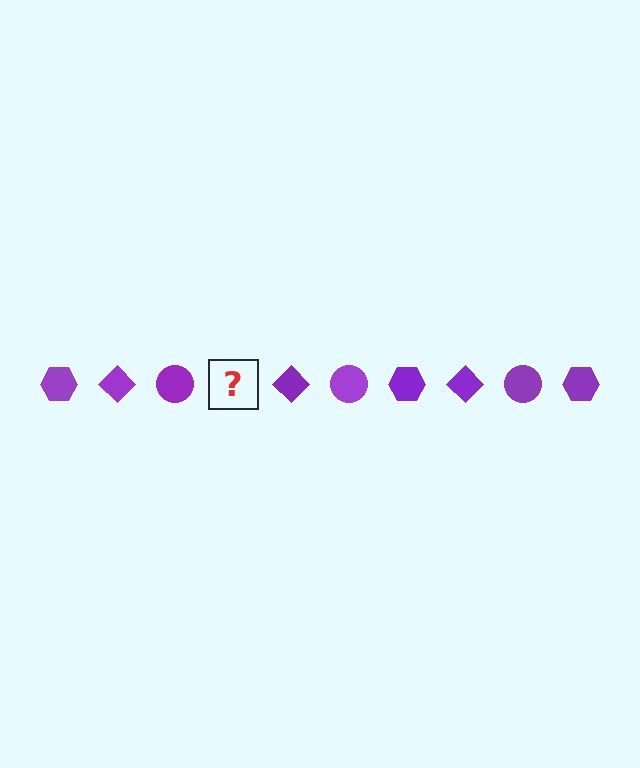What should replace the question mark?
The question mark should be replaced with a purple hexagon.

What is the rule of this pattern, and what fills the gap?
The rule is that the pattern cycles through hexagon, diamond, circle shapes in purple. The gap should be filled with a purple hexagon.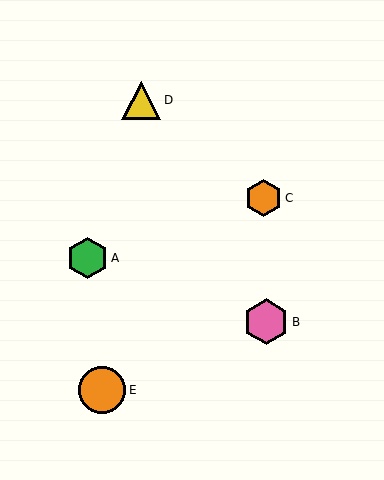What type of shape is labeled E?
Shape E is an orange circle.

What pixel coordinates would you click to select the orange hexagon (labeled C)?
Click at (263, 198) to select the orange hexagon C.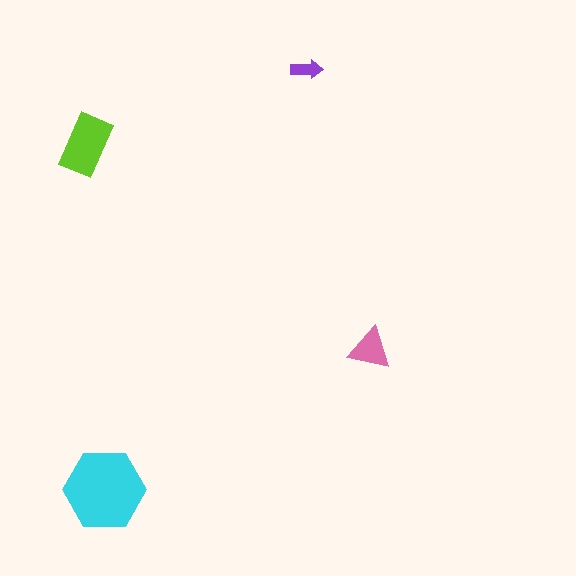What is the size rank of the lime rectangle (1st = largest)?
2nd.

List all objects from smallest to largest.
The purple arrow, the pink triangle, the lime rectangle, the cyan hexagon.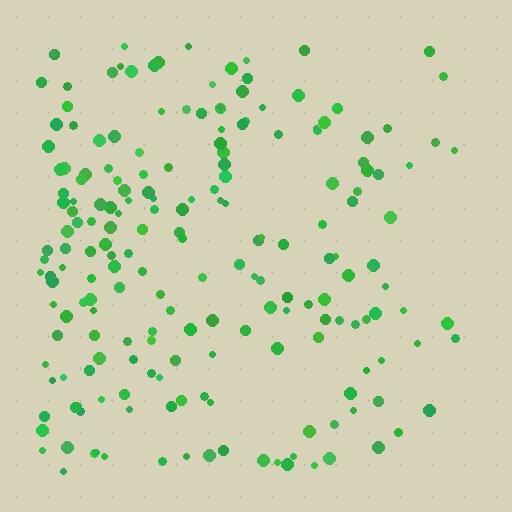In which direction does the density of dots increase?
From right to left, with the left side densest.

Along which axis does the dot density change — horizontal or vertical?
Horizontal.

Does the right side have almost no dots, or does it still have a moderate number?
Still a moderate number, just noticeably fewer than the left.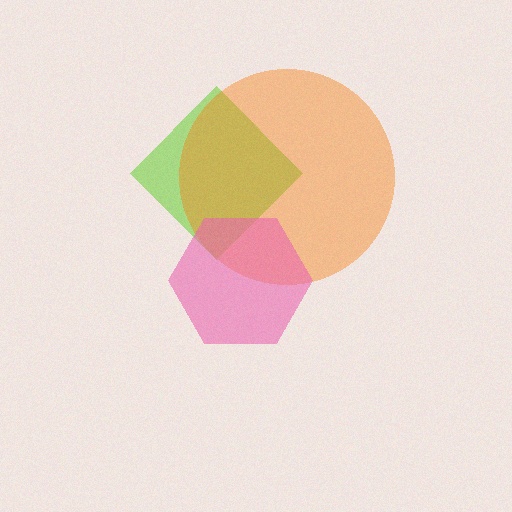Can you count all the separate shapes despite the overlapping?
Yes, there are 3 separate shapes.